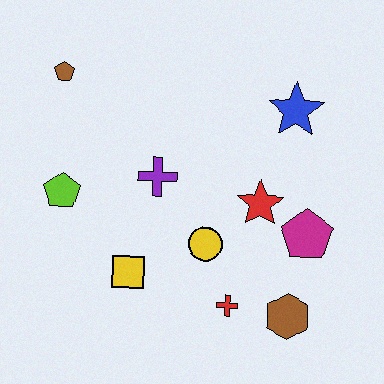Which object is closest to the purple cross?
The yellow circle is closest to the purple cross.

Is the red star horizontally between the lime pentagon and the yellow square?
No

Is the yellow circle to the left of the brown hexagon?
Yes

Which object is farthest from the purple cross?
The brown hexagon is farthest from the purple cross.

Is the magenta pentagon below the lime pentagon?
Yes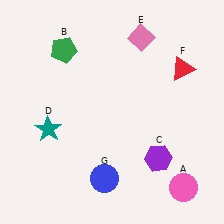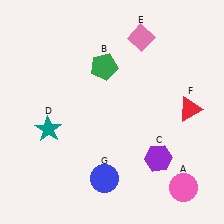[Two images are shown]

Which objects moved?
The objects that moved are: the green pentagon (B), the red triangle (F).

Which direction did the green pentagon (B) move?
The green pentagon (B) moved right.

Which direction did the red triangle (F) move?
The red triangle (F) moved down.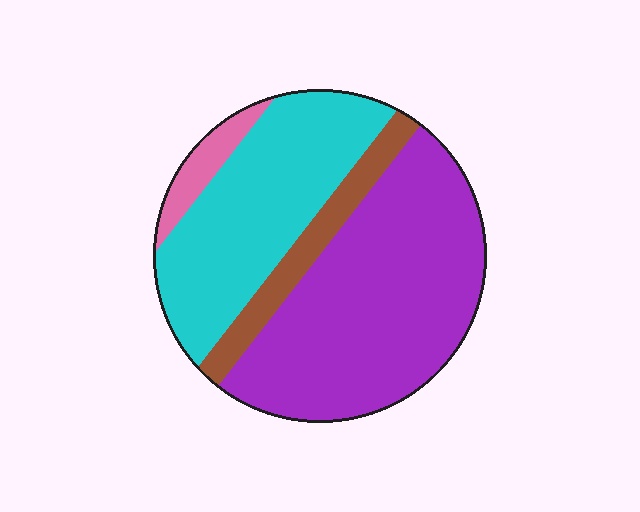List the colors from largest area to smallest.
From largest to smallest: purple, cyan, brown, pink.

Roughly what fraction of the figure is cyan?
Cyan takes up between a quarter and a half of the figure.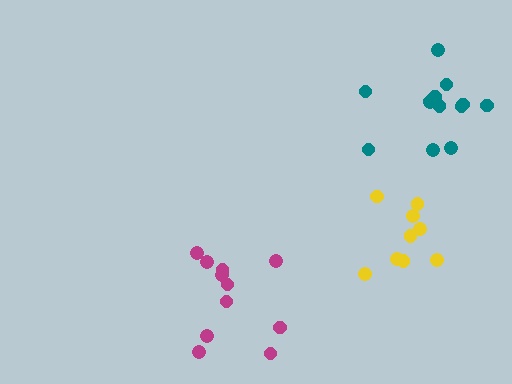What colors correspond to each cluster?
The clusters are colored: teal, magenta, yellow.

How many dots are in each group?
Group 1: 13 dots, Group 2: 11 dots, Group 3: 9 dots (33 total).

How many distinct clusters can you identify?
There are 3 distinct clusters.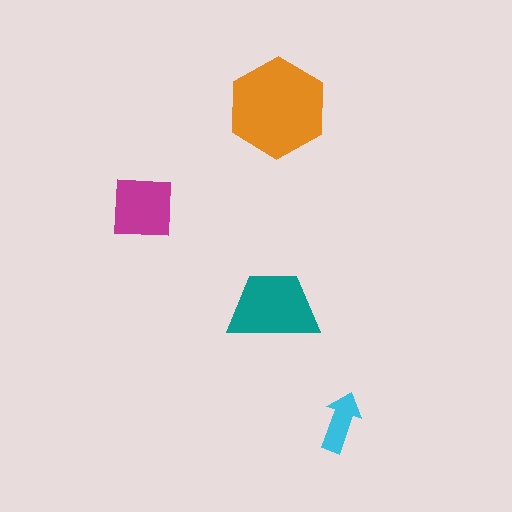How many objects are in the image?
There are 4 objects in the image.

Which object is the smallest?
The cyan arrow.